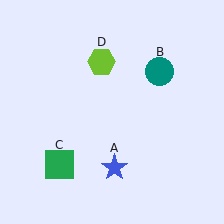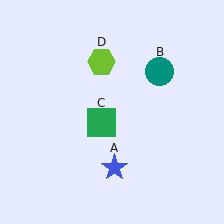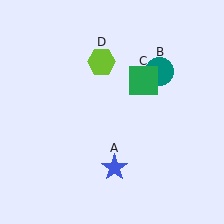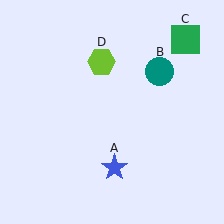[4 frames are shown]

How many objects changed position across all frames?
1 object changed position: green square (object C).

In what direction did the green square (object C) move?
The green square (object C) moved up and to the right.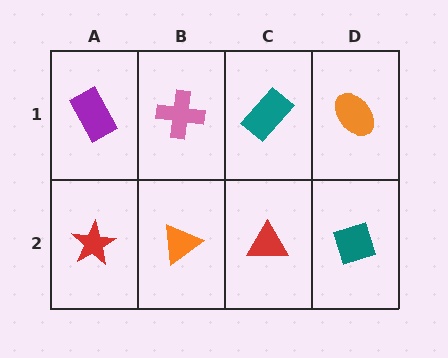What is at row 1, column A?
A purple rectangle.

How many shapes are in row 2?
4 shapes.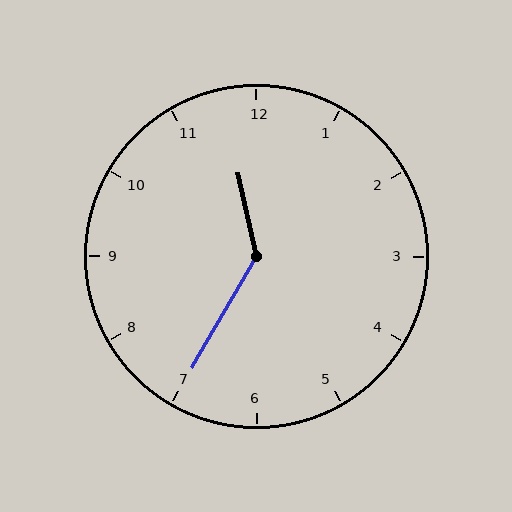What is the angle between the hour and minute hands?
Approximately 138 degrees.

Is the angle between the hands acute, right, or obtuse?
It is obtuse.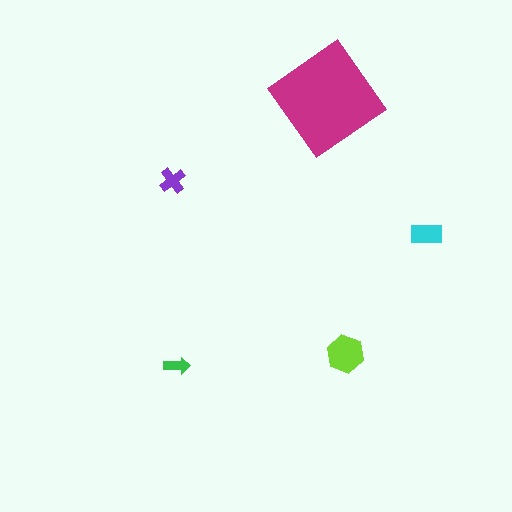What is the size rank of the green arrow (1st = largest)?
5th.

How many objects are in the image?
There are 5 objects in the image.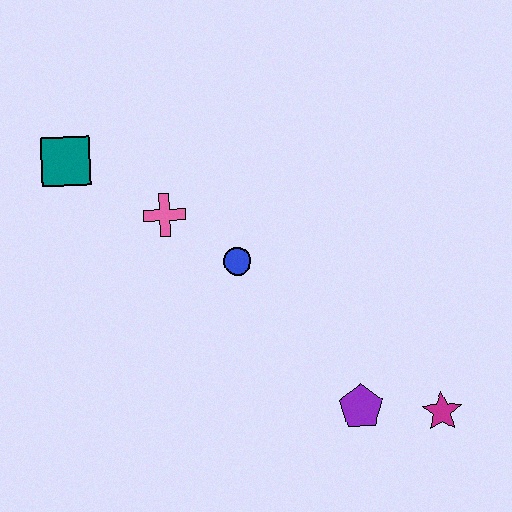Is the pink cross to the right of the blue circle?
No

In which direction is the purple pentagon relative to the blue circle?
The purple pentagon is below the blue circle.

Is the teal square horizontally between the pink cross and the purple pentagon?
No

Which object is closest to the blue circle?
The pink cross is closest to the blue circle.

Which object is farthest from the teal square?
The magenta star is farthest from the teal square.